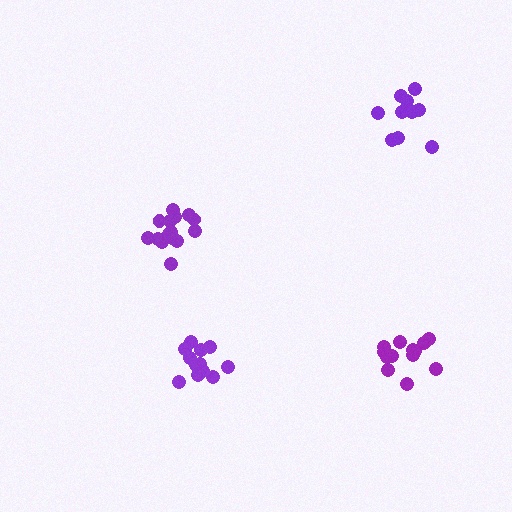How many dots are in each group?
Group 1: 15 dots, Group 2: 10 dots, Group 3: 12 dots, Group 4: 13 dots (50 total).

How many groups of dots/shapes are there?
There are 4 groups.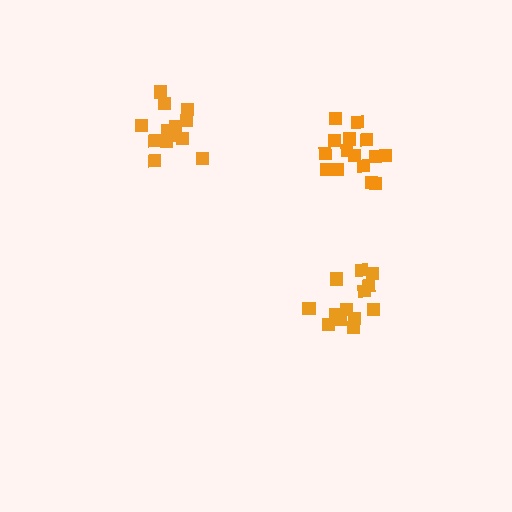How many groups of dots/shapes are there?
There are 3 groups.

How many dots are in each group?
Group 1: 14 dots, Group 2: 15 dots, Group 3: 15 dots (44 total).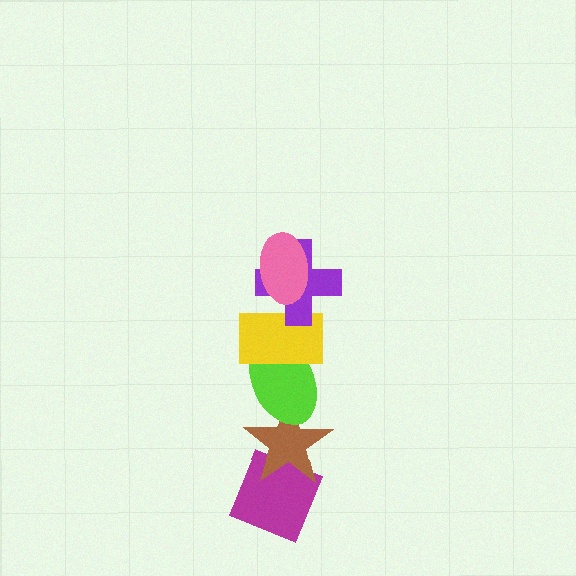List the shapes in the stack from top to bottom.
From top to bottom: the pink ellipse, the purple cross, the yellow rectangle, the lime ellipse, the brown star, the magenta diamond.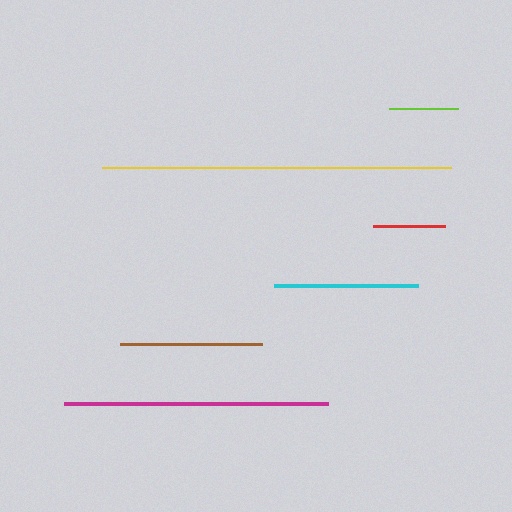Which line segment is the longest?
The yellow line is the longest at approximately 349 pixels.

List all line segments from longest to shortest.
From longest to shortest: yellow, magenta, cyan, brown, red, lime.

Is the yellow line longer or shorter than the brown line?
The yellow line is longer than the brown line.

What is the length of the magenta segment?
The magenta segment is approximately 264 pixels long.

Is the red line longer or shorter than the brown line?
The brown line is longer than the red line.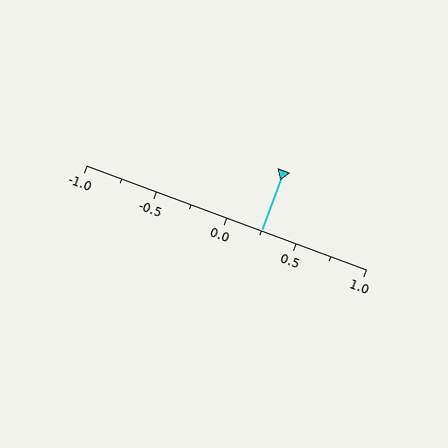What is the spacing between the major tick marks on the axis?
The major ticks are spaced 0.5 apart.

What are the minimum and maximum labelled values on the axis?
The axis runs from -1.0 to 1.0.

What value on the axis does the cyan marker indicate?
The marker indicates approximately 0.25.